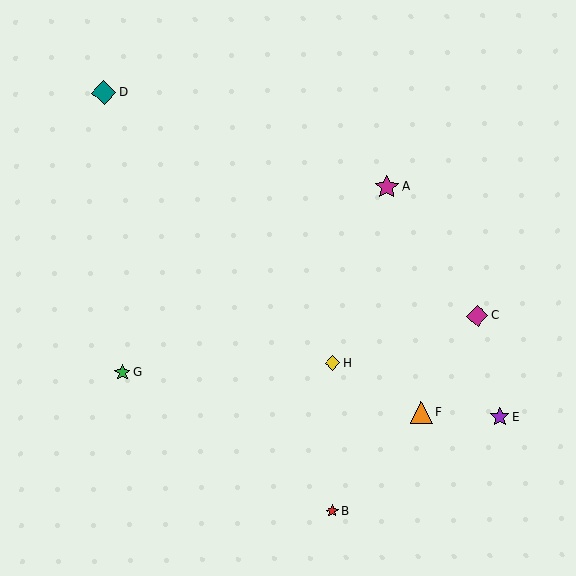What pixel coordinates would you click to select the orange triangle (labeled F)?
Click at (421, 412) to select the orange triangle F.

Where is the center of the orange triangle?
The center of the orange triangle is at (421, 412).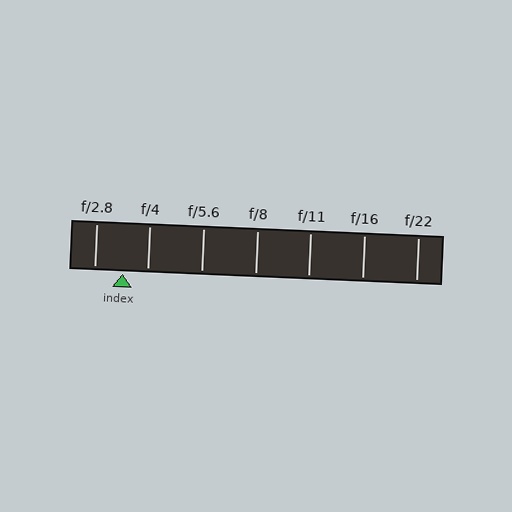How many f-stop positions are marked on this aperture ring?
There are 7 f-stop positions marked.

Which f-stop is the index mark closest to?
The index mark is closest to f/4.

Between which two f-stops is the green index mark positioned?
The index mark is between f/2.8 and f/4.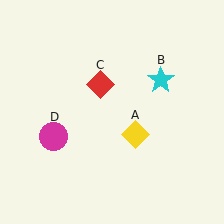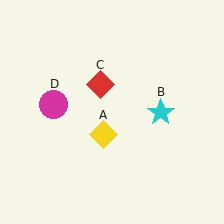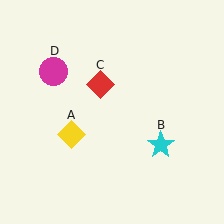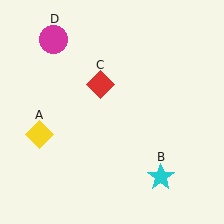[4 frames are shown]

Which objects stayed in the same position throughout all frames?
Red diamond (object C) remained stationary.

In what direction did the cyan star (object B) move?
The cyan star (object B) moved down.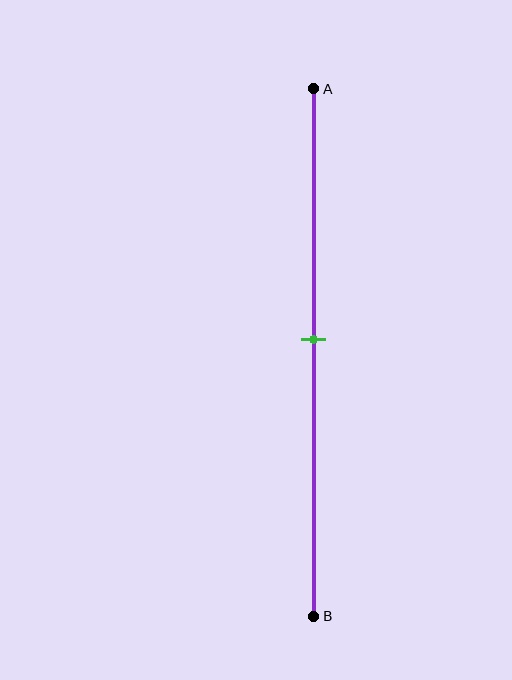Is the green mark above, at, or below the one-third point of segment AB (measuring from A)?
The green mark is below the one-third point of segment AB.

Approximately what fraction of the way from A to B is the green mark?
The green mark is approximately 50% of the way from A to B.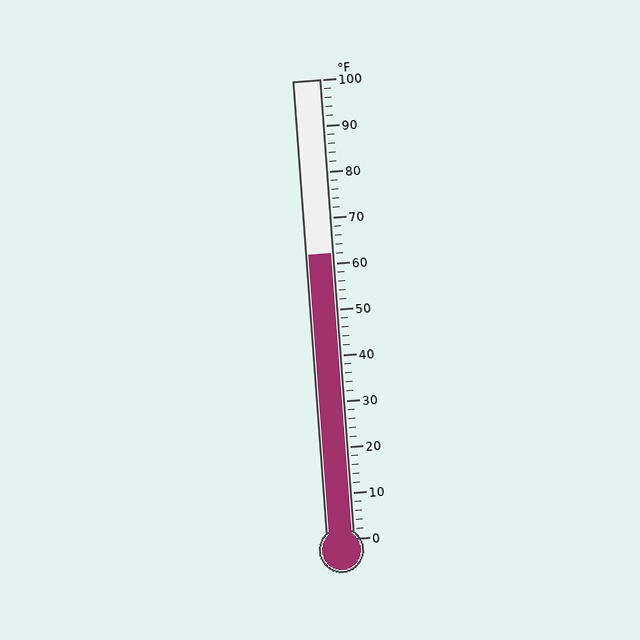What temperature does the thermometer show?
The thermometer shows approximately 62°F.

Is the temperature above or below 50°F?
The temperature is above 50°F.